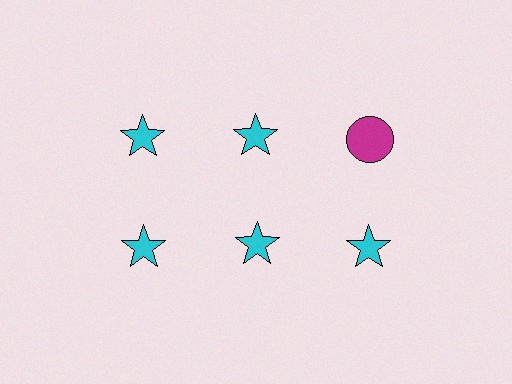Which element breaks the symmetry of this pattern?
The magenta circle in the top row, center column breaks the symmetry. All other shapes are cyan stars.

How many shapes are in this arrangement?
There are 6 shapes arranged in a grid pattern.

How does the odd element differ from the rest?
It differs in both color (magenta instead of cyan) and shape (circle instead of star).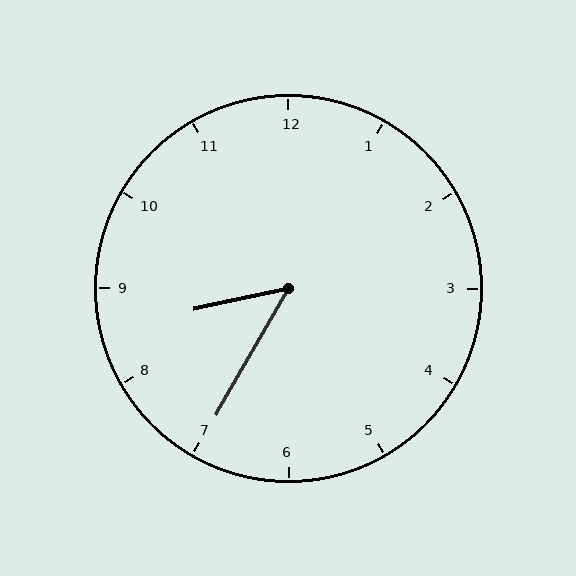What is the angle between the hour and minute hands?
Approximately 48 degrees.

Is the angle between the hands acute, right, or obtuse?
It is acute.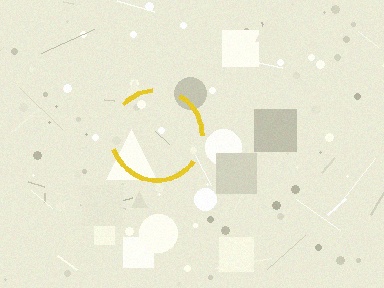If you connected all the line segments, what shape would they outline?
They would outline a circle.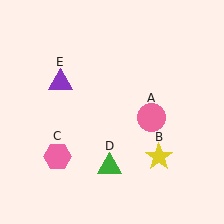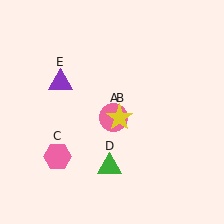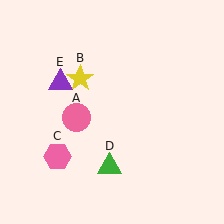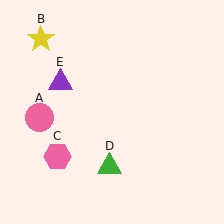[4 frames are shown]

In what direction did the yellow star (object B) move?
The yellow star (object B) moved up and to the left.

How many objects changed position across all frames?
2 objects changed position: pink circle (object A), yellow star (object B).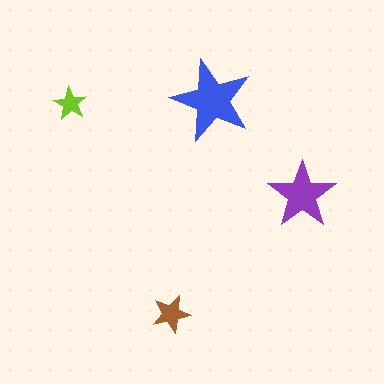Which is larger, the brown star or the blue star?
The blue one.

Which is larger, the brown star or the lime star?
The brown one.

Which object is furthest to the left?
The lime star is leftmost.